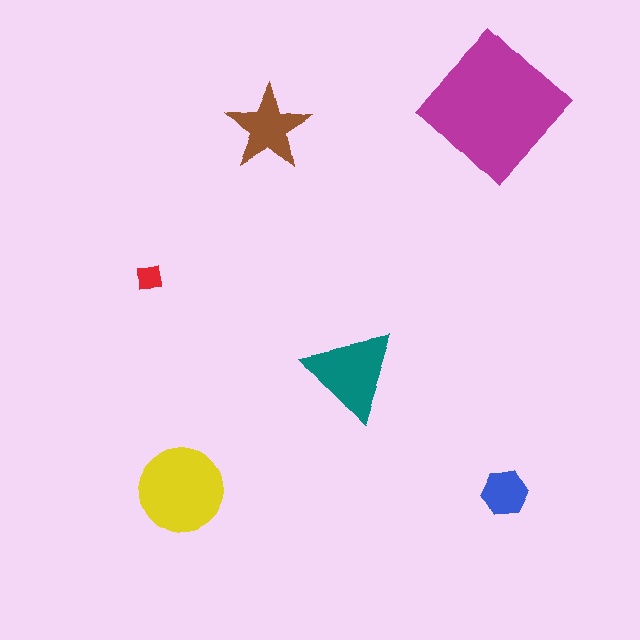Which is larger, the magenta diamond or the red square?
The magenta diamond.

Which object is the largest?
The magenta diamond.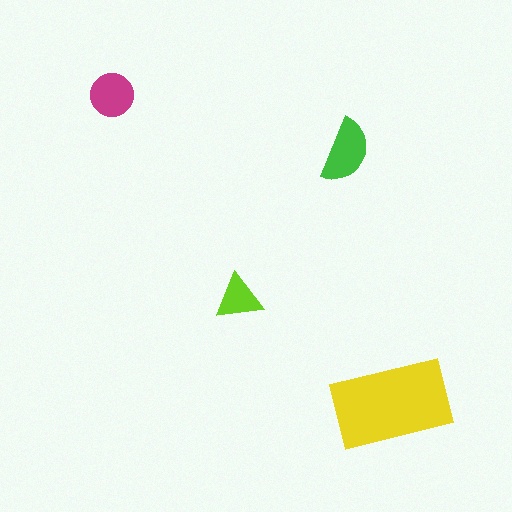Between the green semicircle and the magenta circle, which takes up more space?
The green semicircle.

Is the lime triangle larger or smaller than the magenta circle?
Smaller.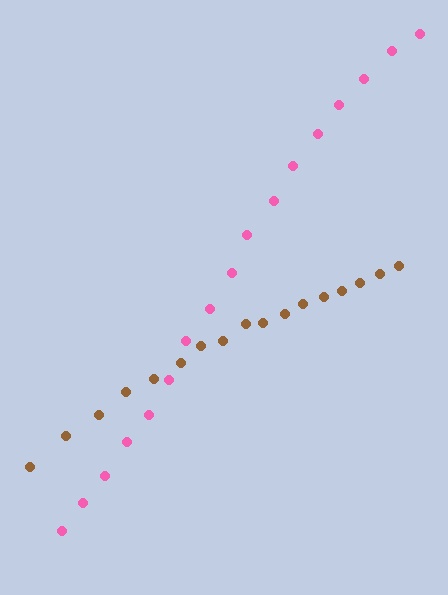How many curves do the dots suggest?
There are 2 distinct paths.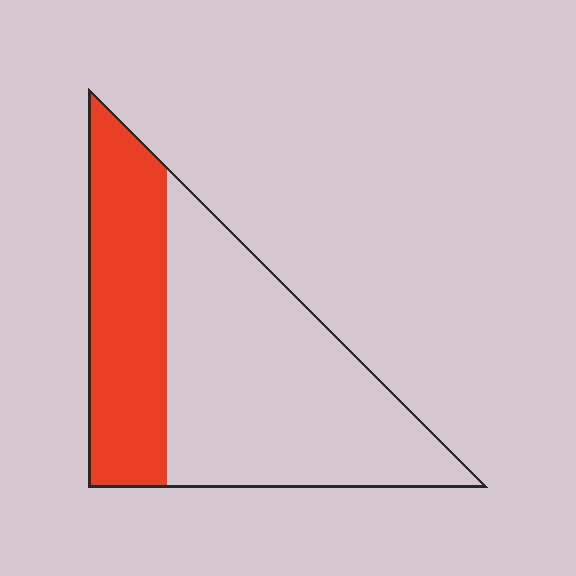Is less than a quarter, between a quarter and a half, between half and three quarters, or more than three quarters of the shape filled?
Between a quarter and a half.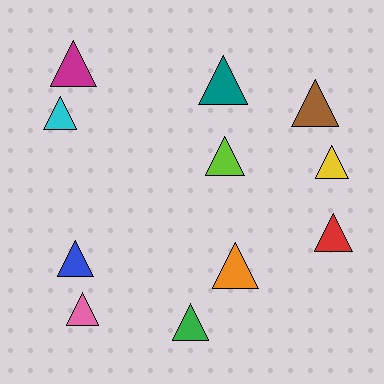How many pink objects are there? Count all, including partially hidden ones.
There is 1 pink object.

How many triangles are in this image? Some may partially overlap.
There are 11 triangles.